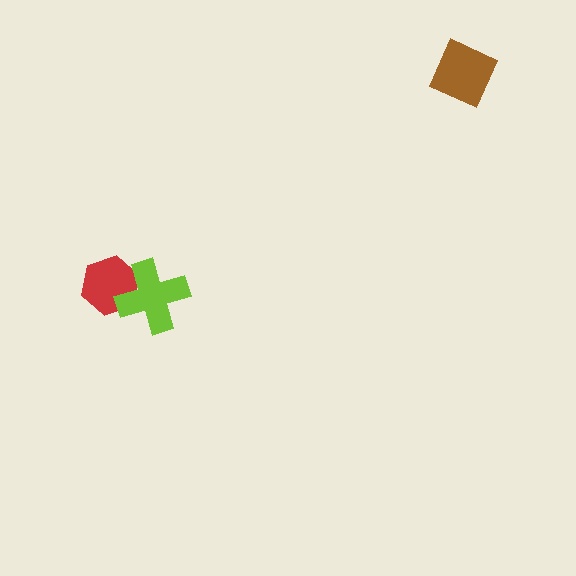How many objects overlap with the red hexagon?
1 object overlaps with the red hexagon.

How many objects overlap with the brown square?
0 objects overlap with the brown square.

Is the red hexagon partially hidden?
Yes, it is partially covered by another shape.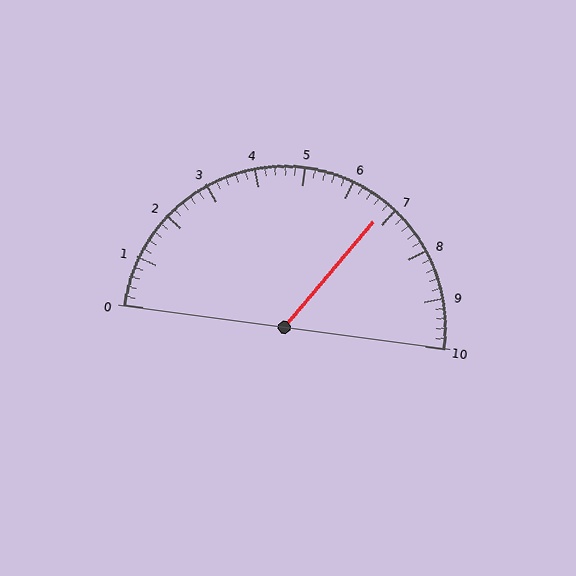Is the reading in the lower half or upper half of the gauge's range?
The reading is in the upper half of the range (0 to 10).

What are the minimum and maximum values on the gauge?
The gauge ranges from 0 to 10.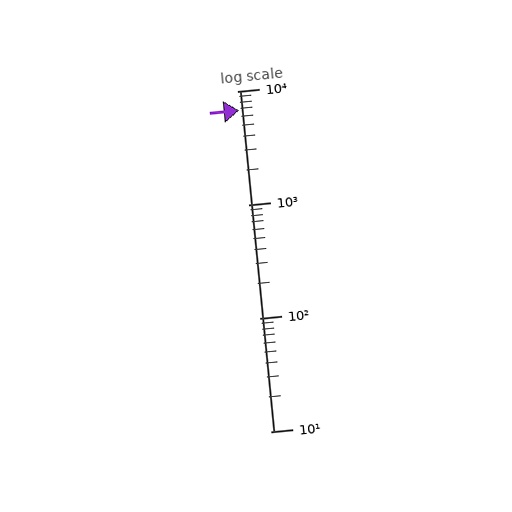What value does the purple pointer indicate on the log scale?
The pointer indicates approximately 6800.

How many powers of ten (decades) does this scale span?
The scale spans 3 decades, from 10 to 10000.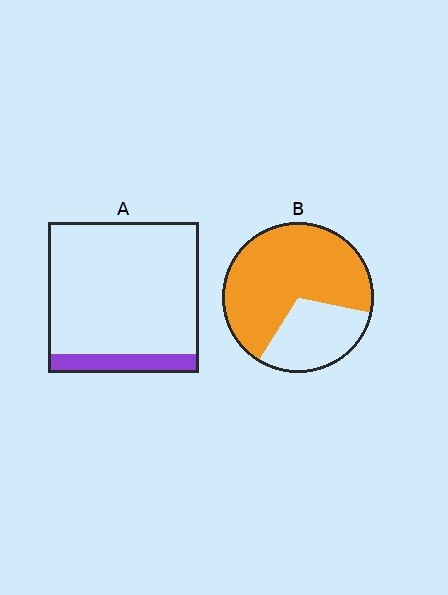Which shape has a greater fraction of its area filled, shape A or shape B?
Shape B.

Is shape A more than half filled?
No.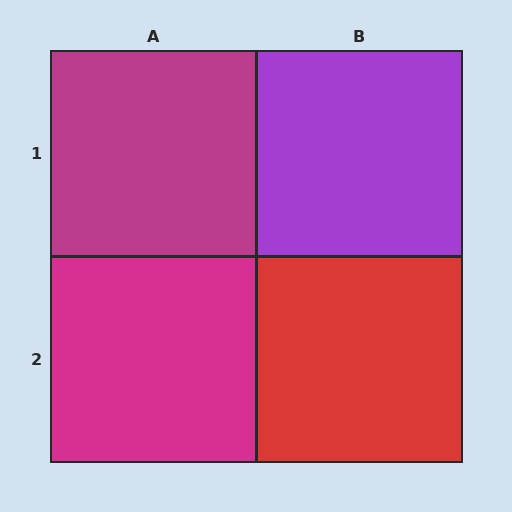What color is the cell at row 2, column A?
Magenta.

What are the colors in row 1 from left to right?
Magenta, purple.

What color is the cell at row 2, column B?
Red.